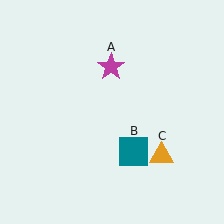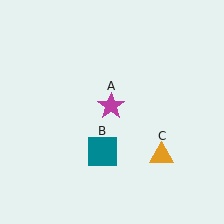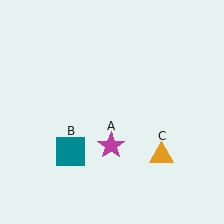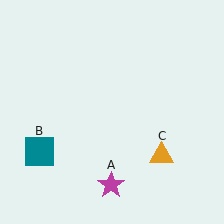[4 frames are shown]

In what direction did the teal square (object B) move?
The teal square (object B) moved left.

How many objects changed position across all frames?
2 objects changed position: magenta star (object A), teal square (object B).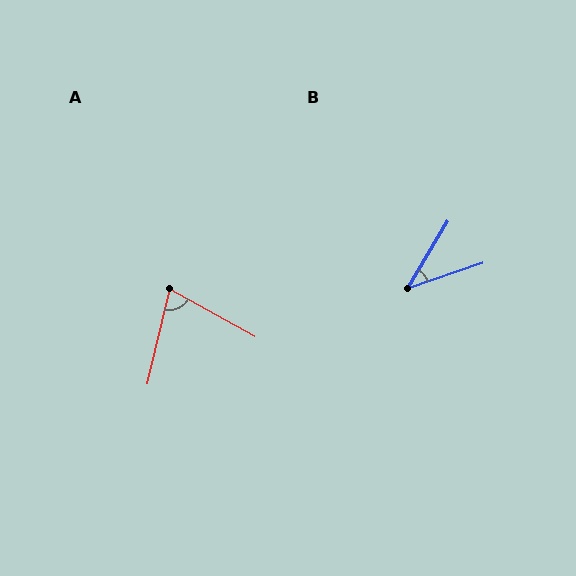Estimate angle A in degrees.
Approximately 75 degrees.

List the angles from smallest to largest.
B (40°), A (75°).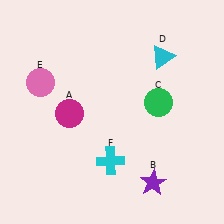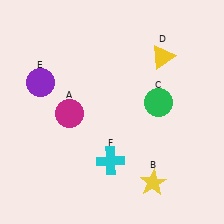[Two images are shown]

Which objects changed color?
B changed from purple to yellow. D changed from cyan to yellow. E changed from pink to purple.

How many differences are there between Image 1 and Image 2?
There are 3 differences between the two images.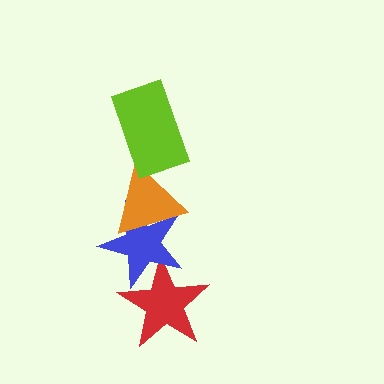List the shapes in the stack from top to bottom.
From top to bottom: the lime rectangle, the orange triangle, the blue star, the red star.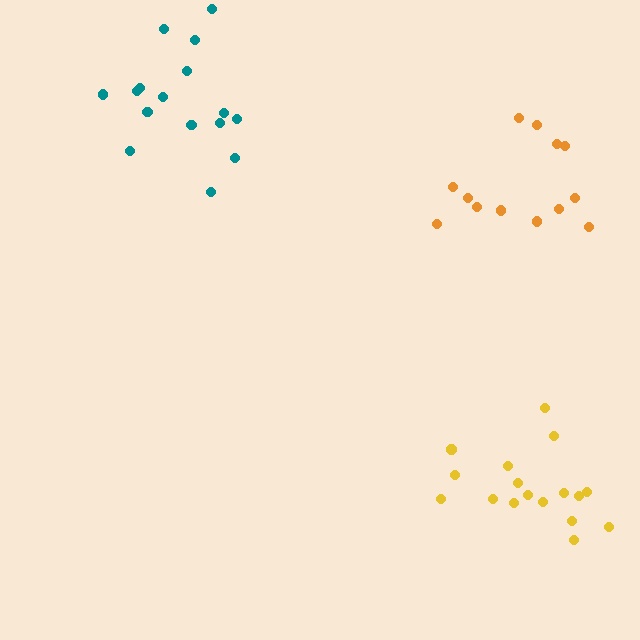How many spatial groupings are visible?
There are 3 spatial groupings.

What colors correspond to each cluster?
The clusters are colored: yellow, orange, teal.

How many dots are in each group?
Group 1: 17 dots, Group 2: 13 dots, Group 3: 16 dots (46 total).